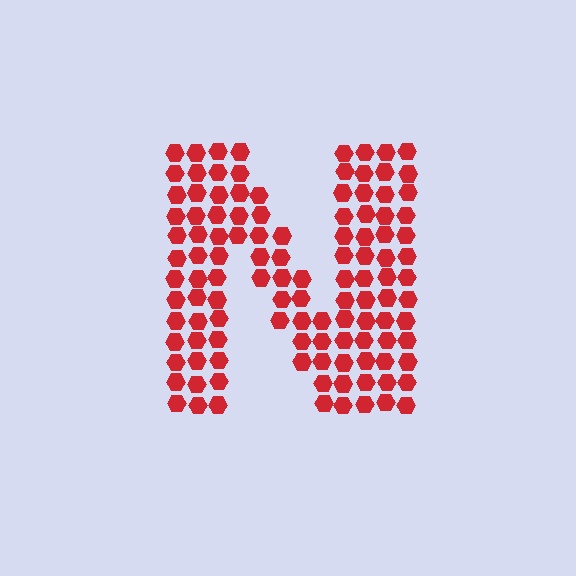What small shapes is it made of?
It is made of small hexagons.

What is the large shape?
The large shape is the letter N.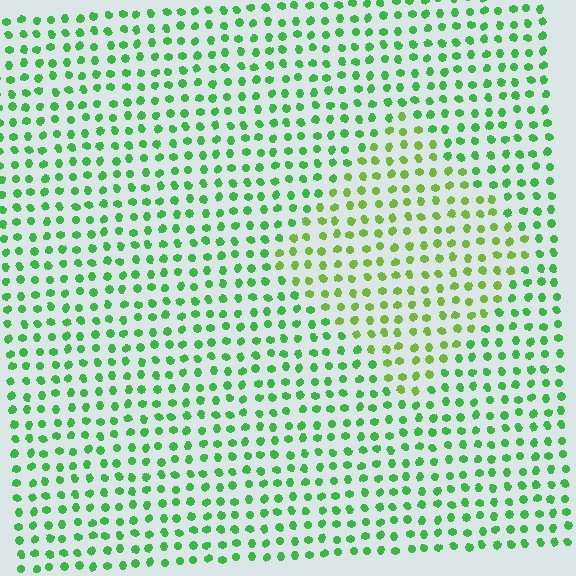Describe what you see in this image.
The image is filled with small green elements in a uniform arrangement. A diamond-shaped region is visible where the elements are tinted to a slightly different hue, forming a subtle color boundary.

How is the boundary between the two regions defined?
The boundary is defined purely by a slight shift in hue (about 32 degrees). Spacing, size, and orientation are identical on both sides.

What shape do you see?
I see a diamond.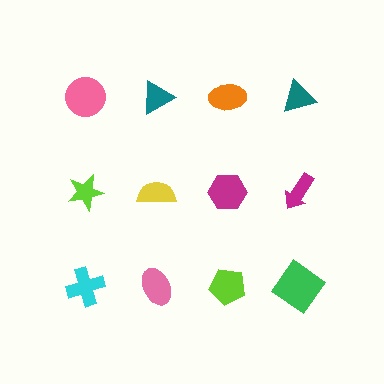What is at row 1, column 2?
A teal triangle.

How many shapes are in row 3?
4 shapes.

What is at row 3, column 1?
A cyan cross.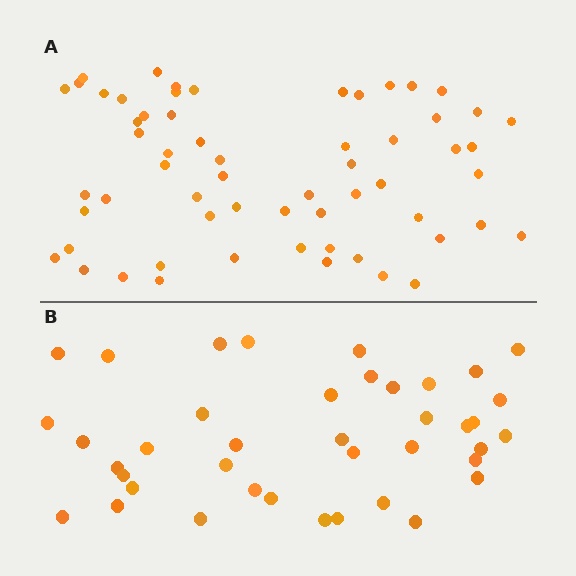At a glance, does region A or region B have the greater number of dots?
Region A (the top region) has more dots.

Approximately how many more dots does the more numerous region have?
Region A has approximately 20 more dots than region B.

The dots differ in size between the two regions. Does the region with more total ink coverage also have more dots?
No. Region B has more total ink coverage because its dots are larger, but region A actually contains more individual dots. Total area can be misleading — the number of items is what matters here.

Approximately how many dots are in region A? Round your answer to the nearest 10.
About 60 dots.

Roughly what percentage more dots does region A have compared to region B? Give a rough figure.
About 50% more.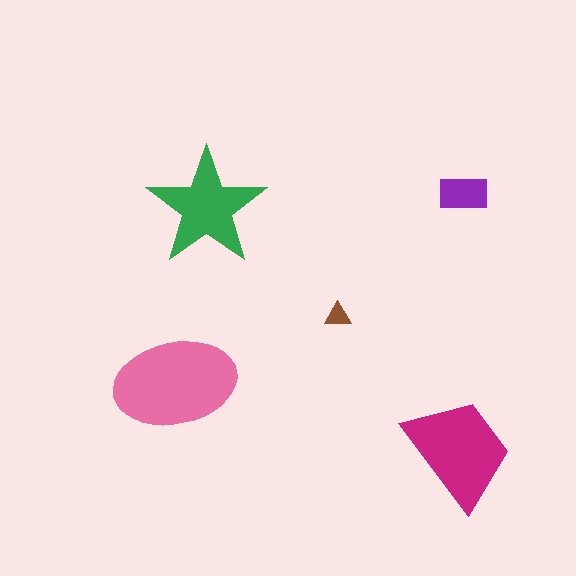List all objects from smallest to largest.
The brown triangle, the purple rectangle, the green star, the magenta trapezoid, the pink ellipse.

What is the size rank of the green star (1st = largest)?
3rd.